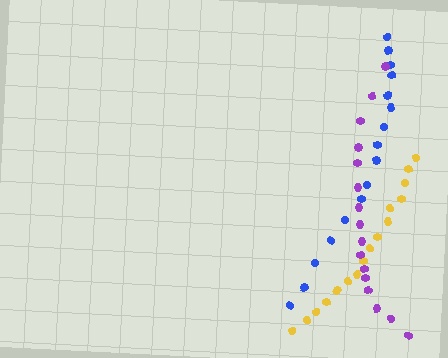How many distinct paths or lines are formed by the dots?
There are 3 distinct paths.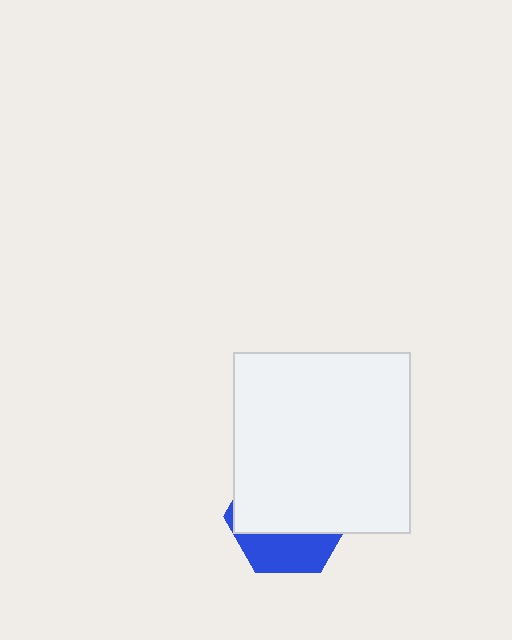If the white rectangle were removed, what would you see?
You would see the complete blue hexagon.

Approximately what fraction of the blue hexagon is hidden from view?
Roughly 67% of the blue hexagon is hidden behind the white rectangle.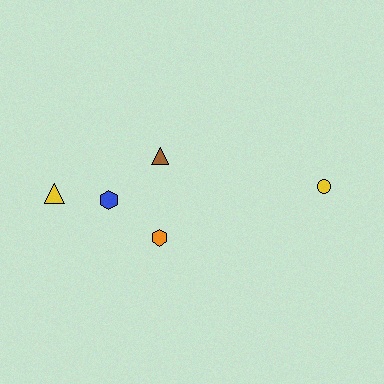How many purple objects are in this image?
There are no purple objects.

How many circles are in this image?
There is 1 circle.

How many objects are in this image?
There are 5 objects.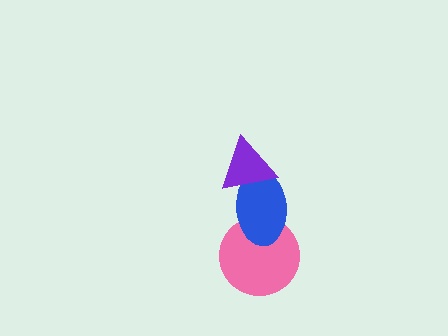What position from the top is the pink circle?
The pink circle is 3rd from the top.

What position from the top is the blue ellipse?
The blue ellipse is 2nd from the top.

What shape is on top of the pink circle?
The blue ellipse is on top of the pink circle.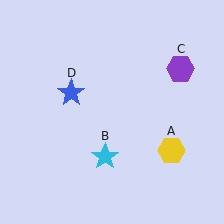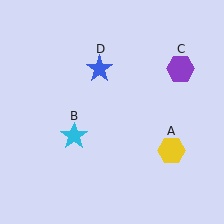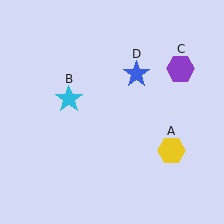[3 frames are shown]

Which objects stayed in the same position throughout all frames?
Yellow hexagon (object A) and purple hexagon (object C) remained stationary.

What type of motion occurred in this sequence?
The cyan star (object B), blue star (object D) rotated clockwise around the center of the scene.